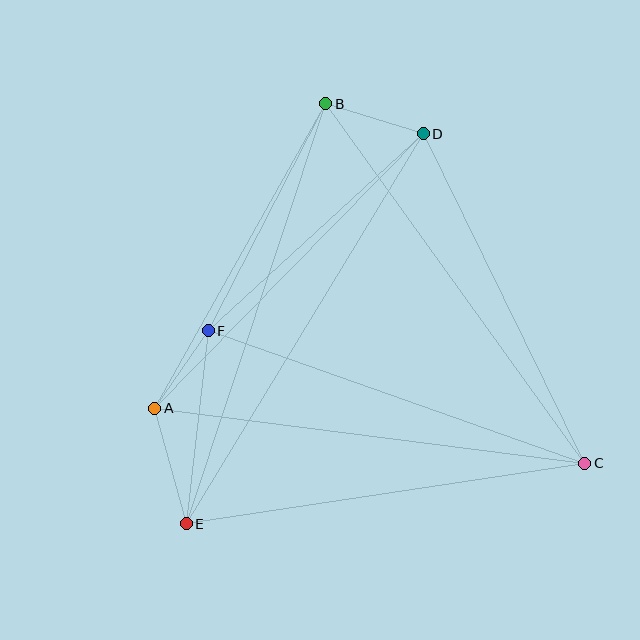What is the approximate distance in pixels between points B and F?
The distance between B and F is approximately 255 pixels.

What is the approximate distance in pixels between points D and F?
The distance between D and F is approximately 292 pixels.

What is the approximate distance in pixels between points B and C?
The distance between B and C is approximately 443 pixels.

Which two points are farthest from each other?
Points D and E are farthest from each other.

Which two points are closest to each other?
Points A and F are closest to each other.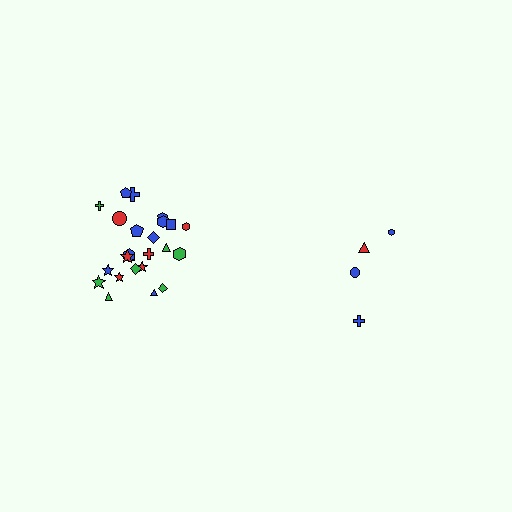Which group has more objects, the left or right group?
The left group.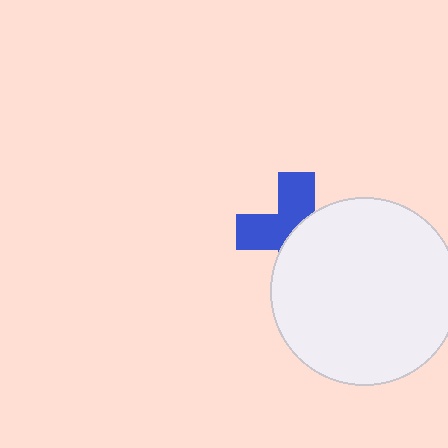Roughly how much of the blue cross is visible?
About half of it is visible (roughly 49%).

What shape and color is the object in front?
The object in front is a white circle.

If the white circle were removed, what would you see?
You would see the complete blue cross.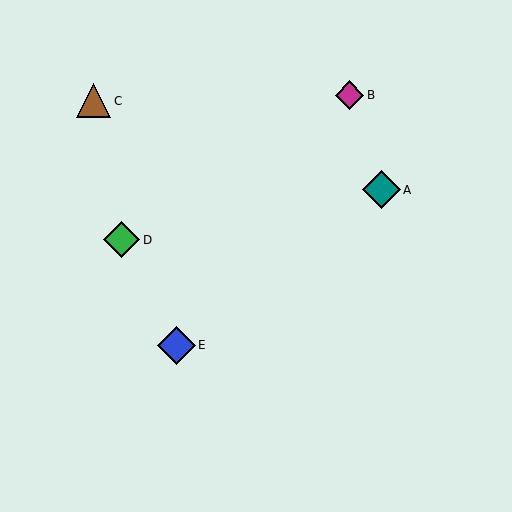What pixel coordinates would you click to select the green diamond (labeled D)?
Click at (122, 240) to select the green diamond D.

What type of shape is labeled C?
Shape C is a brown triangle.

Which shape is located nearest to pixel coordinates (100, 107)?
The brown triangle (labeled C) at (94, 101) is nearest to that location.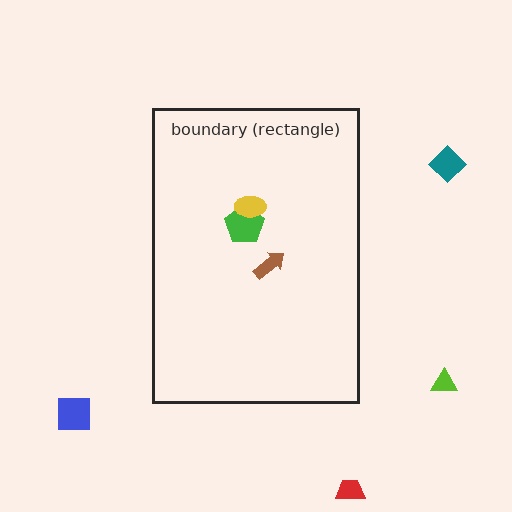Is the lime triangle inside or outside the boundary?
Outside.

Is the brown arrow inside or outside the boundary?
Inside.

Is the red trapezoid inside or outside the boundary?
Outside.